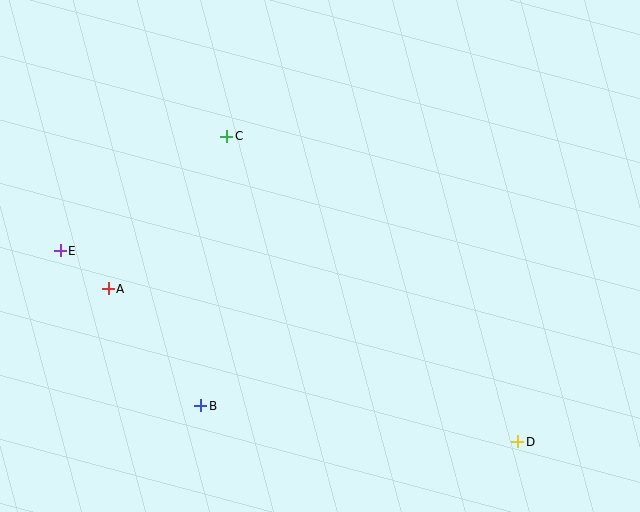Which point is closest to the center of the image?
Point C at (227, 136) is closest to the center.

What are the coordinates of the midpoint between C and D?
The midpoint between C and D is at (372, 289).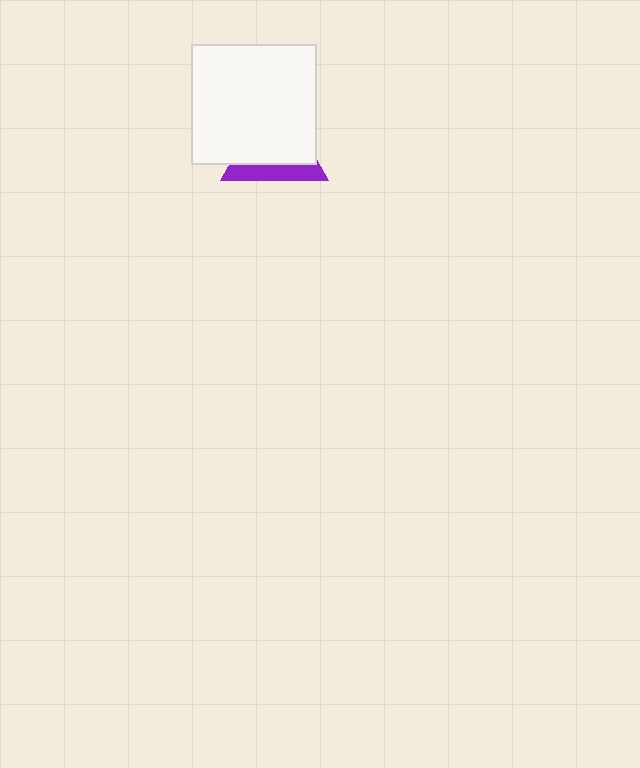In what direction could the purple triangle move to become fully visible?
The purple triangle could move down. That would shift it out from behind the white rectangle entirely.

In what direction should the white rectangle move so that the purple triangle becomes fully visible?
The white rectangle should move up. That is the shortest direction to clear the overlap and leave the purple triangle fully visible.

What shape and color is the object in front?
The object in front is a white rectangle.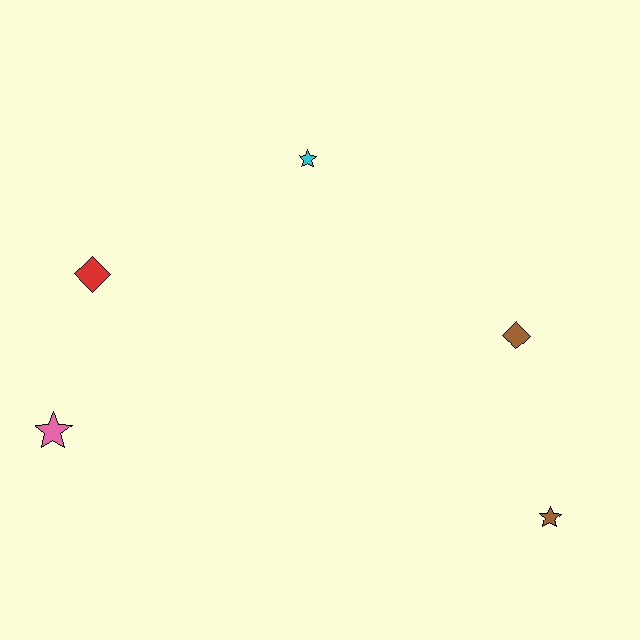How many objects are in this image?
There are 5 objects.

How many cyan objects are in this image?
There is 1 cyan object.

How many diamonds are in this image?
There are 2 diamonds.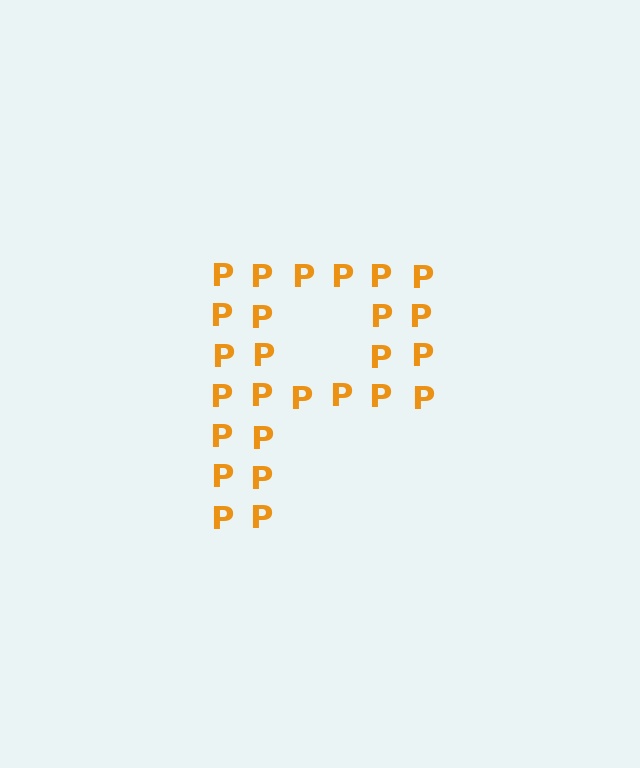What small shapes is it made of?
It is made of small letter P's.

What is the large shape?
The large shape is the letter P.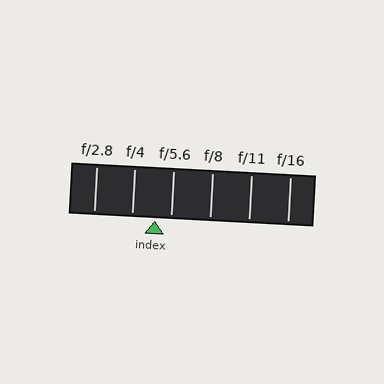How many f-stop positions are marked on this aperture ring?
There are 6 f-stop positions marked.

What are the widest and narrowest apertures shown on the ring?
The widest aperture shown is f/2.8 and the narrowest is f/16.